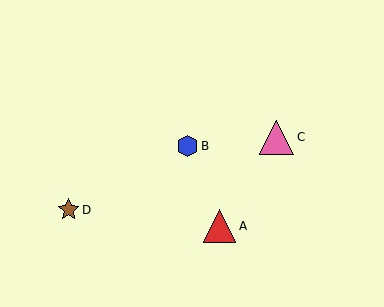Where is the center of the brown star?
The center of the brown star is at (69, 210).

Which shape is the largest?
The pink triangle (labeled C) is the largest.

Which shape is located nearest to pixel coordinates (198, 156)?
The blue hexagon (labeled B) at (188, 146) is nearest to that location.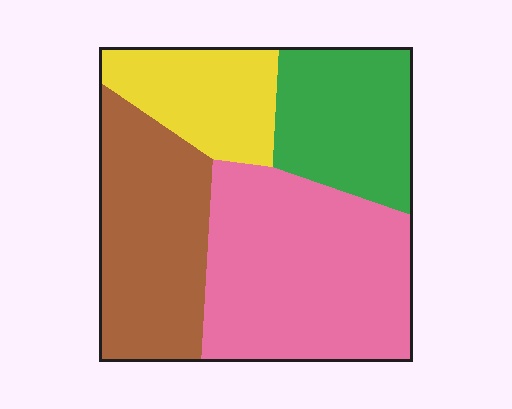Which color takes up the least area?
Yellow, at roughly 15%.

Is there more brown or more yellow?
Brown.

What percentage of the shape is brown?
Brown covers around 25% of the shape.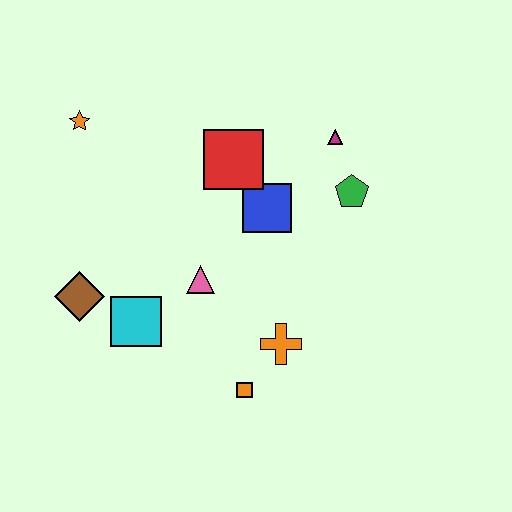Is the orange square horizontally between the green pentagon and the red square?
Yes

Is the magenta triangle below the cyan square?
No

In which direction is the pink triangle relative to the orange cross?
The pink triangle is to the left of the orange cross.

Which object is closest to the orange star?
The red square is closest to the orange star.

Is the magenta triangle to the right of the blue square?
Yes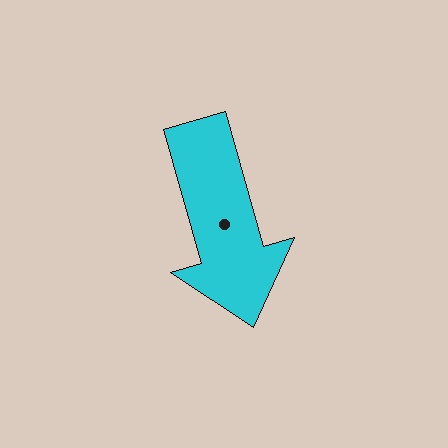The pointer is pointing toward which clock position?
Roughly 5 o'clock.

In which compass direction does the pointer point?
South.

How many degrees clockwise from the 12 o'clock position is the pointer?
Approximately 164 degrees.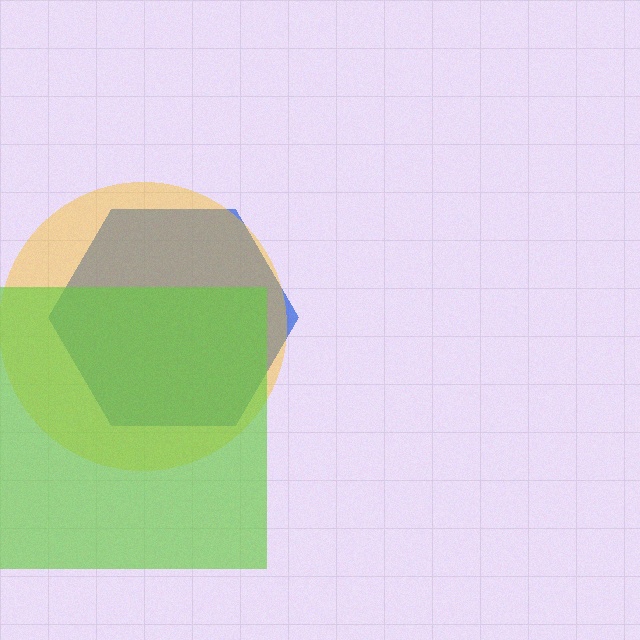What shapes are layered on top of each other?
The layered shapes are: a blue hexagon, a yellow circle, a lime square.